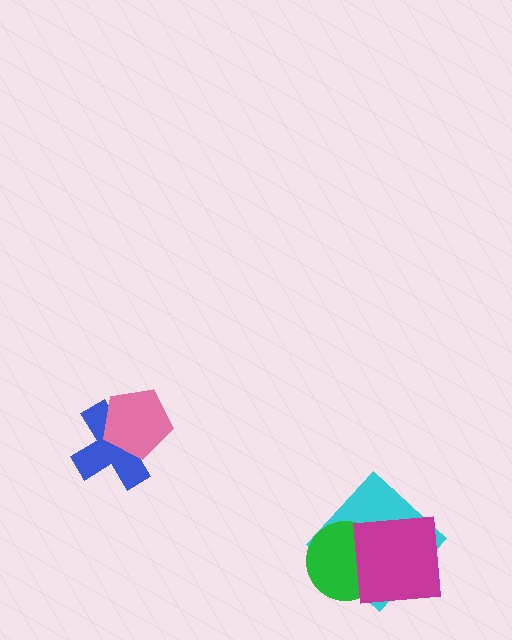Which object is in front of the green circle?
The magenta square is in front of the green circle.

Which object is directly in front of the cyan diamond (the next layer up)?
The green circle is directly in front of the cyan diamond.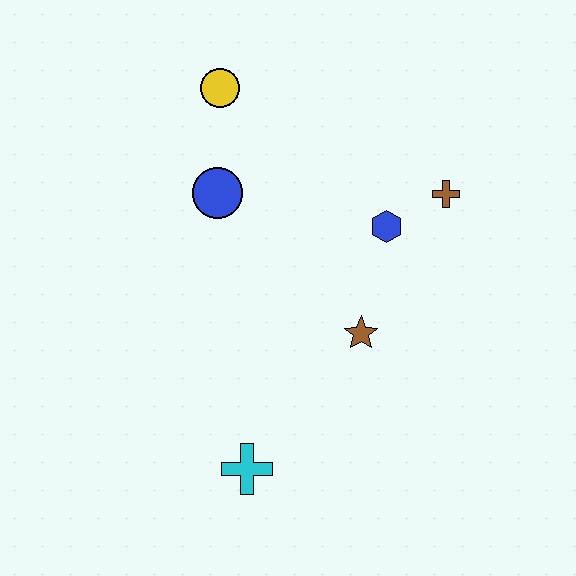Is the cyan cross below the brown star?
Yes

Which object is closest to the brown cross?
The blue hexagon is closest to the brown cross.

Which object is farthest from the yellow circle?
The cyan cross is farthest from the yellow circle.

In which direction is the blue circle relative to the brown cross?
The blue circle is to the left of the brown cross.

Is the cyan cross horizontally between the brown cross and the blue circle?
Yes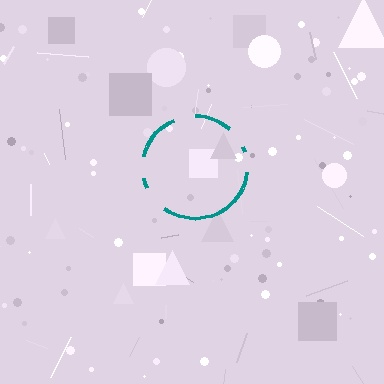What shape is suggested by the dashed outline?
The dashed outline suggests a circle.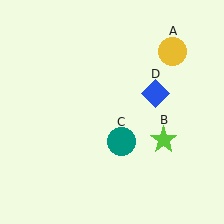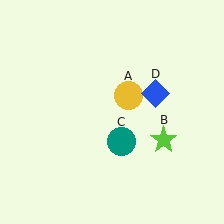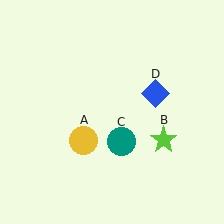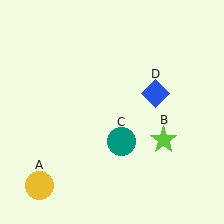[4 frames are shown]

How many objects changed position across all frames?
1 object changed position: yellow circle (object A).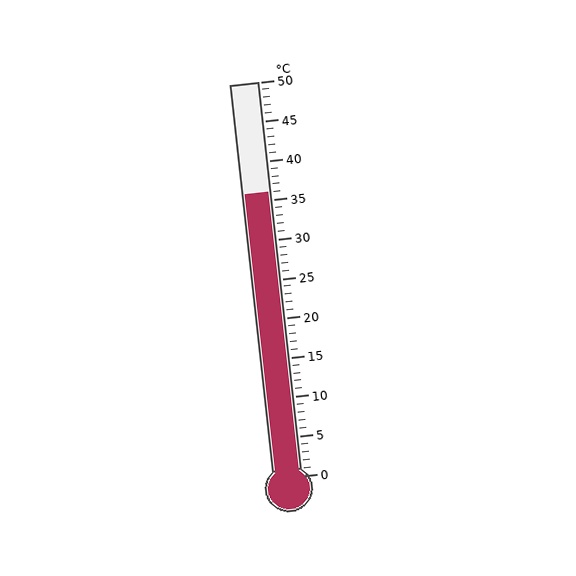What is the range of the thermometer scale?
The thermometer scale ranges from 0°C to 50°C.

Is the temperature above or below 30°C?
The temperature is above 30°C.